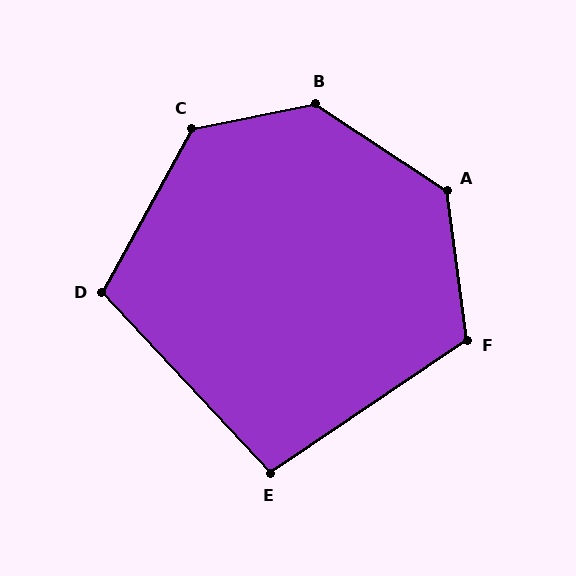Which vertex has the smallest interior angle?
E, at approximately 99 degrees.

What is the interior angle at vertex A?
Approximately 131 degrees (obtuse).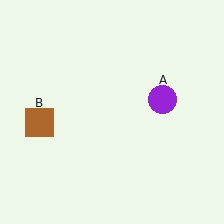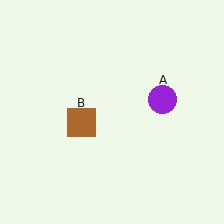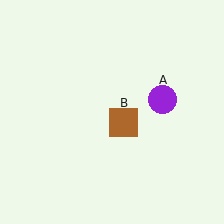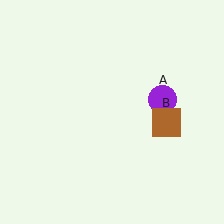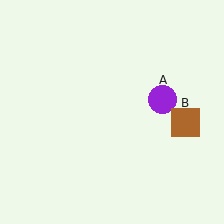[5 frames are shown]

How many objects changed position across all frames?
1 object changed position: brown square (object B).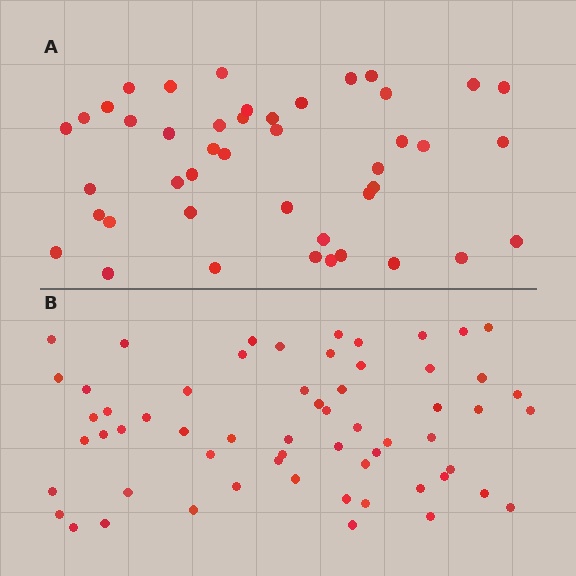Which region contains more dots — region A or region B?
Region B (the bottom region) has more dots.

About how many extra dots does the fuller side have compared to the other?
Region B has approximately 15 more dots than region A.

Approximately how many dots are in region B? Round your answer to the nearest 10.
About 60 dots.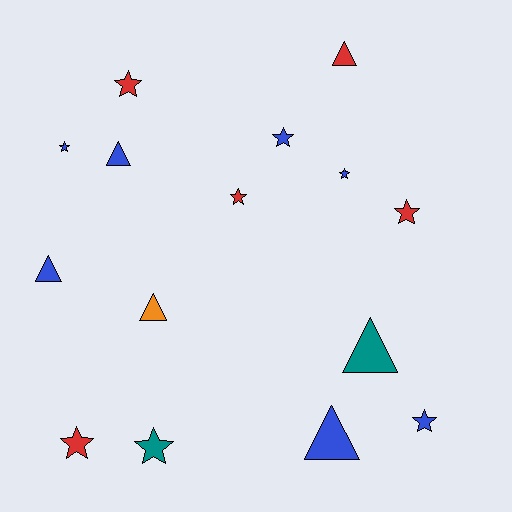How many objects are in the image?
There are 15 objects.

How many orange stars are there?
There are no orange stars.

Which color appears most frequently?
Blue, with 7 objects.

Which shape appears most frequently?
Star, with 9 objects.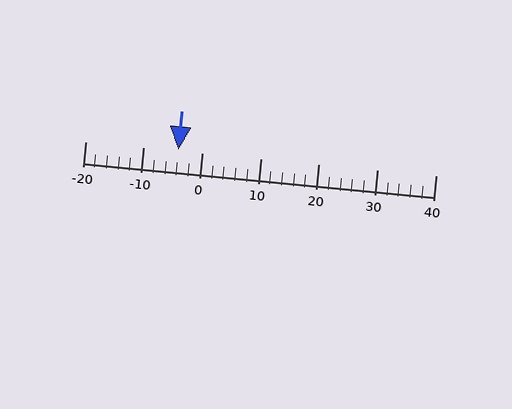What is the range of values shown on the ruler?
The ruler shows values from -20 to 40.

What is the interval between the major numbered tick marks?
The major tick marks are spaced 10 units apart.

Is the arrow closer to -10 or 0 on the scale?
The arrow is closer to 0.